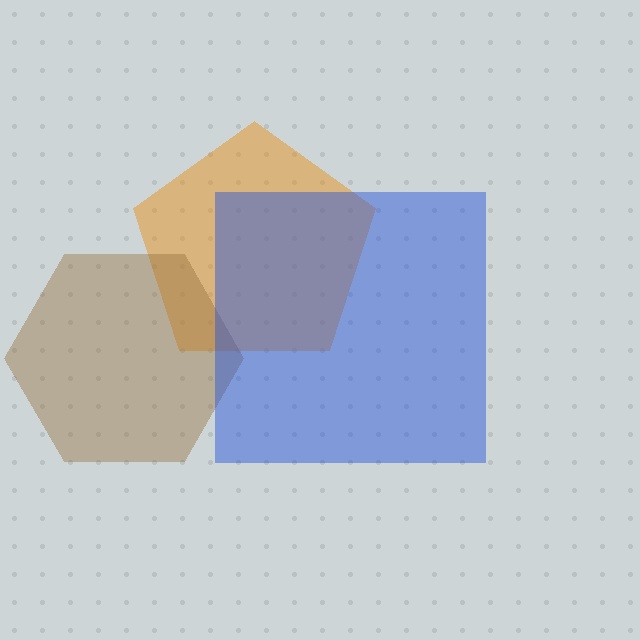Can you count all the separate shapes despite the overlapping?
Yes, there are 3 separate shapes.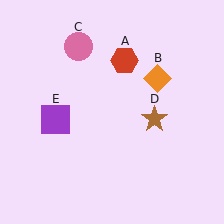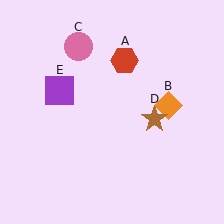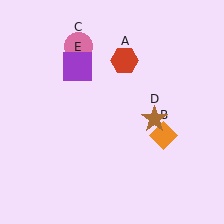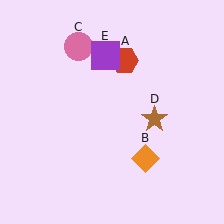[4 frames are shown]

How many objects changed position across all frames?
2 objects changed position: orange diamond (object B), purple square (object E).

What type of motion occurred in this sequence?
The orange diamond (object B), purple square (object E) rotated clockwise around the center of the scene.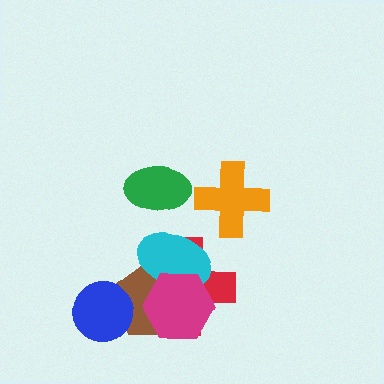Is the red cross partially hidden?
Yes, it is partially covered by another shape.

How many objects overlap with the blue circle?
1 object overlaps with the blue circle.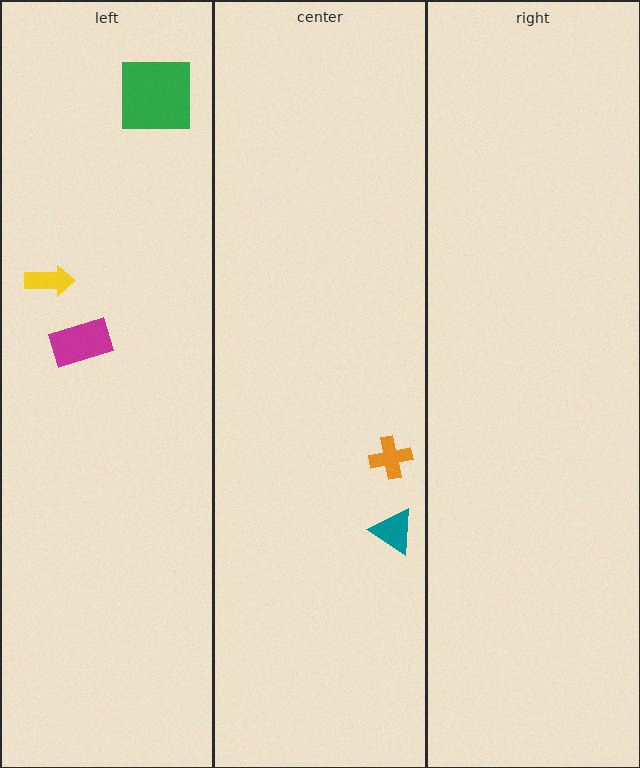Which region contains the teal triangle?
The center region.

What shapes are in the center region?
The teal triangle, the orange cross.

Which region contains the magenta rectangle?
The left region.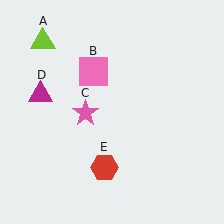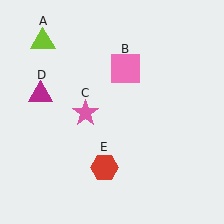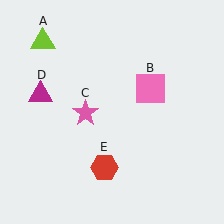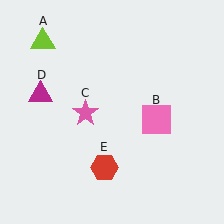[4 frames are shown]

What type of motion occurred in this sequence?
The pink square (object B) rotated clockwise around the center of the scene.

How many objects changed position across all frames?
1 object changed position: pink square (object B).